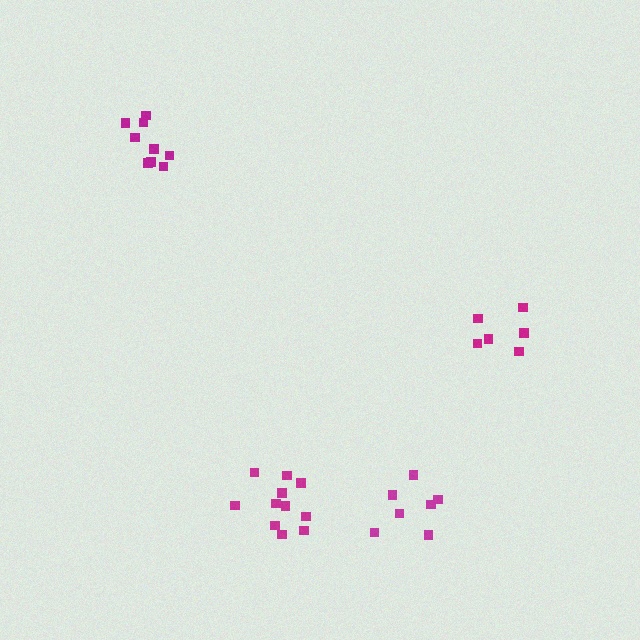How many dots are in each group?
Group 1: 11 dots, Group 2: 6 dots, Group 3: 9 dots, Group 4: 7 dots (33 total).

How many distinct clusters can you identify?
There are 4 distinct clusters.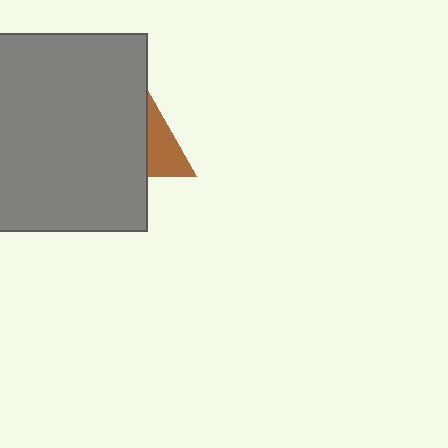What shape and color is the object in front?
The object in front is a gray rectangle.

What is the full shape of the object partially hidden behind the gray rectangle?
The partially hidden object is a brown triangle.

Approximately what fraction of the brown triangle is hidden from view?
Roughly 52% of the brown triangle is hidden behind the gray rectangle.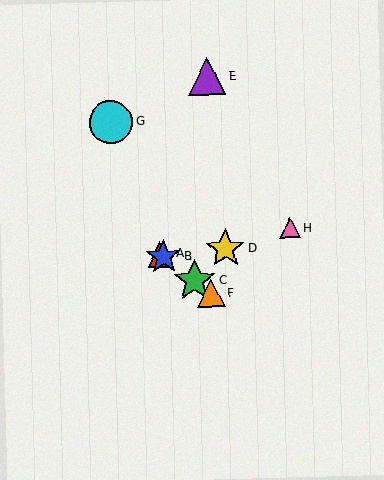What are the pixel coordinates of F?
Object F is at (211, 293).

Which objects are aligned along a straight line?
Objects A, B, C, F are aligned along a straight line.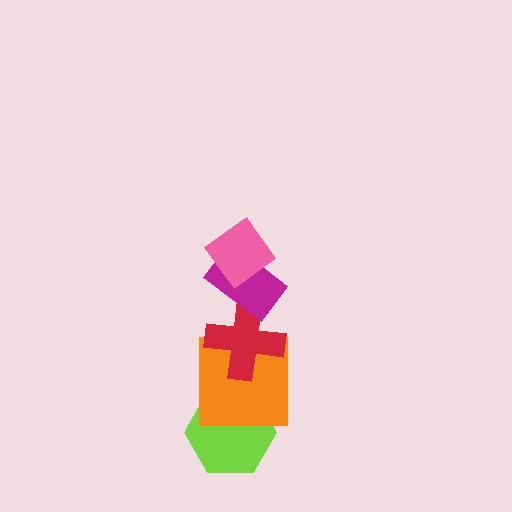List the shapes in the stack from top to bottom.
From top to bottom: the pink diamond, the magenta rectangle, the red cross, the orange square, the lime hexagon.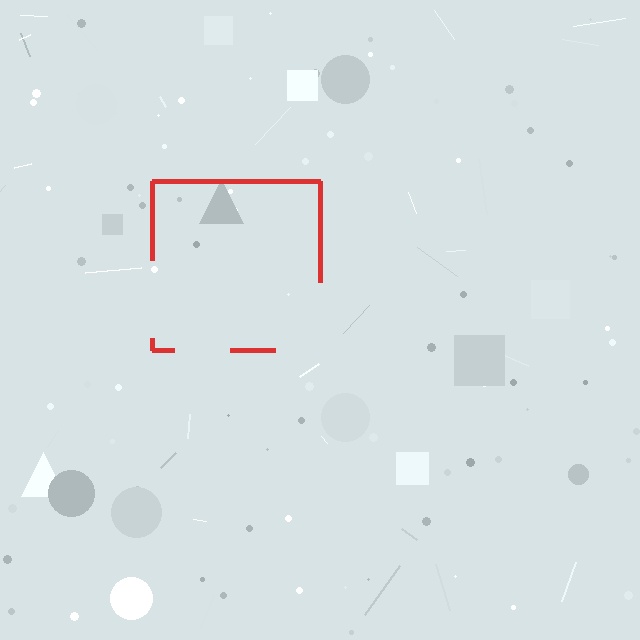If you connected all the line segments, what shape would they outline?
They would outline a square.